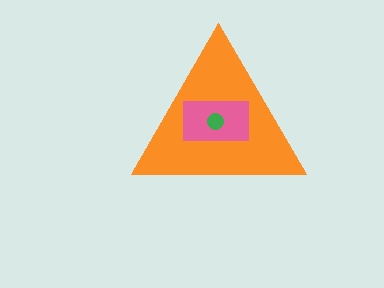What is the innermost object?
The green circle.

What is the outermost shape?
The orange triangle.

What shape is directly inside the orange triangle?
The pink rectangle.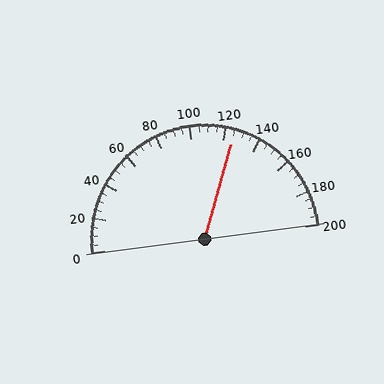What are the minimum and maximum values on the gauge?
The gauge ranges from 0 to 200.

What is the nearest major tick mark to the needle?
The nearest major tick mark is 120.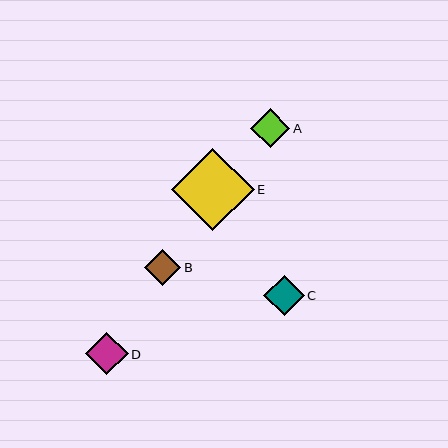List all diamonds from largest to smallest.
From largest to smallest: E, D, C, A, B.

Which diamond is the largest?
Diamond E is the largest with a size of approximately 82 pixels.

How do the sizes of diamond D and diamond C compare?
Diamond D and diamond C are approximately the same size.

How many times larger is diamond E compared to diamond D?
Diamond E is approximately 1.9 times the size of diamond D.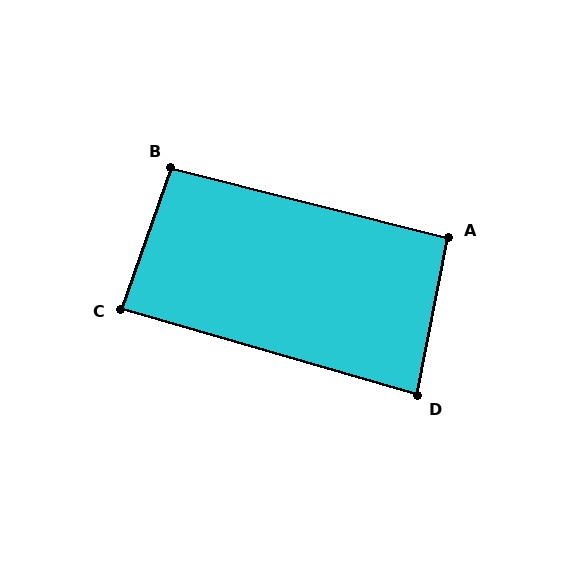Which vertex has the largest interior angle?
B, at approximately 95 degrees.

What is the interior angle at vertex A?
Approximately 93 degrees (approximately right).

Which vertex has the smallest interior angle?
D, at approximately 85 degrees.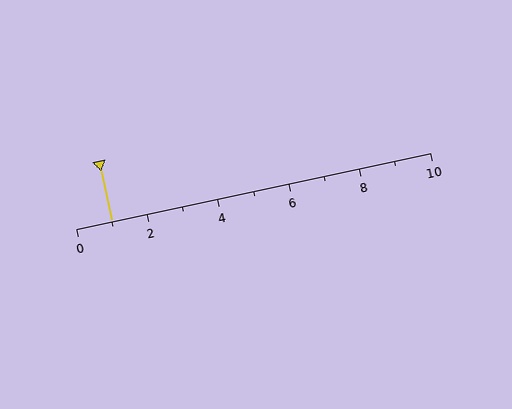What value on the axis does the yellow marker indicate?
The marker indicates approximately 1.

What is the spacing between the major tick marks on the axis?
The major ticks are spaced 2 apart.